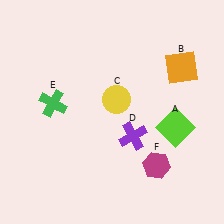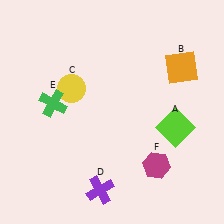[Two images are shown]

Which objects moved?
The objects that moved are: the yellow circle (C), the purple cross (D).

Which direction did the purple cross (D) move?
The purple cross (D) moved down.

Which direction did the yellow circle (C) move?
The yellow circle (C) moved left.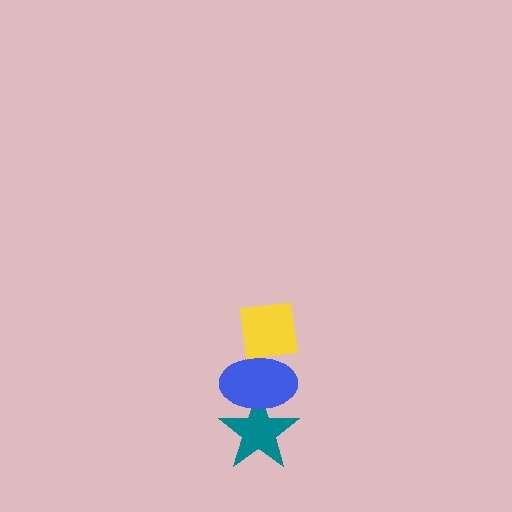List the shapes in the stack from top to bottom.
From top to bottom: the yellow square, the blue ellipse, the teal star.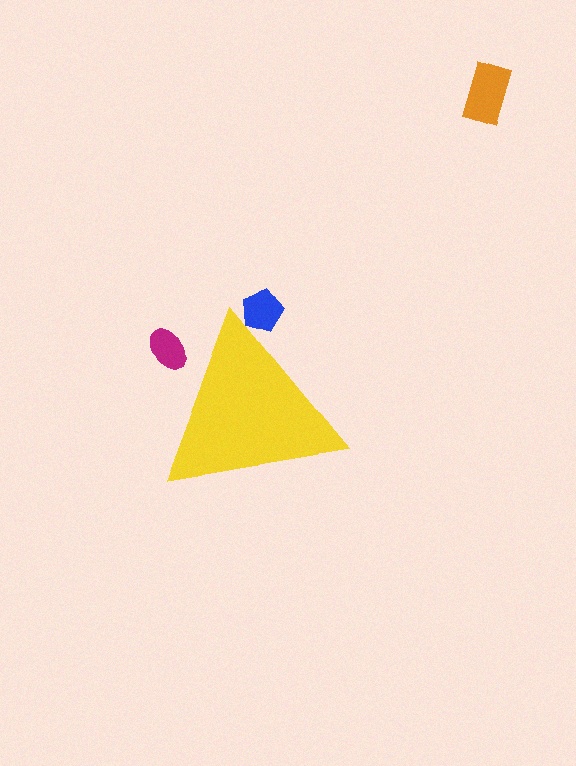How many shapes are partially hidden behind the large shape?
2 shapes are partially hidden.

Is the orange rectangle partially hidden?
No, the orange rectangle is fully visible.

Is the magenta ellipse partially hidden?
Yes, the magenta ellipse is partially hidden behind the yellow triangle.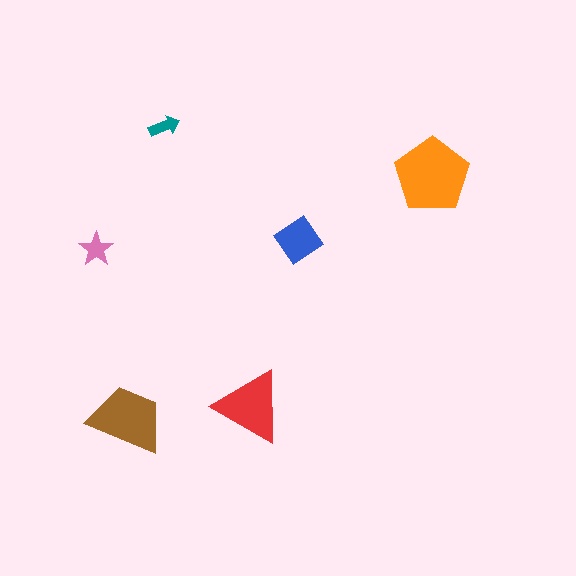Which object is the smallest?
The teal arrow.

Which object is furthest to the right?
The orange pentagon is rightmost.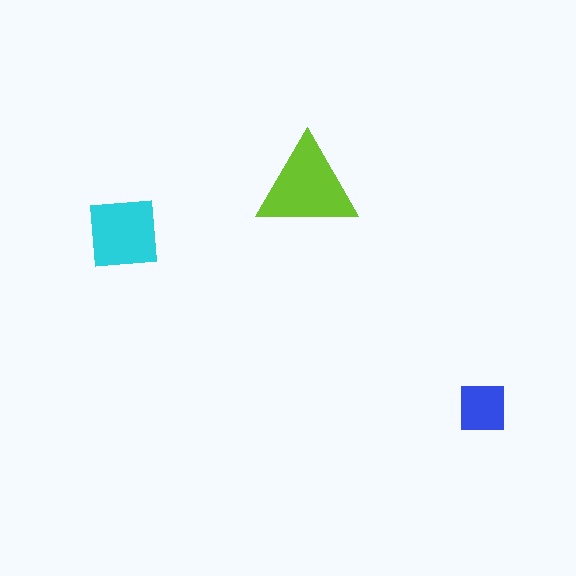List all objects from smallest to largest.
The blue square, the cyan square, the lime triangle.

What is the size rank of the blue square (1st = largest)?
3rd.